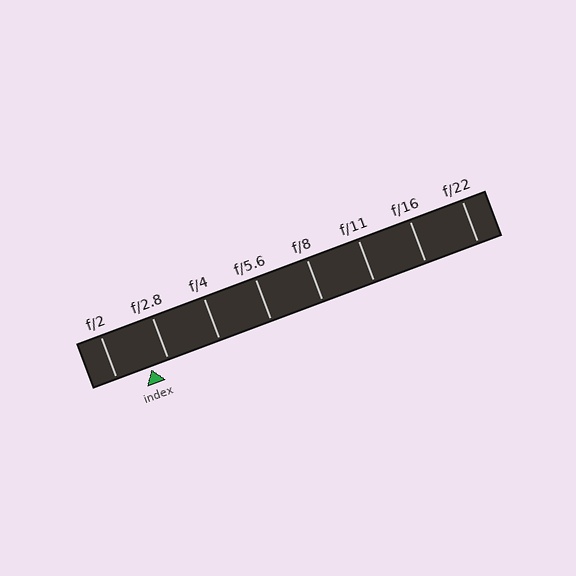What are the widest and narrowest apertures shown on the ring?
The widest aperture shown is f/2 and the narrowest is f/22.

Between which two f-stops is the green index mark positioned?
The index mark is between f/2 and f/2.8.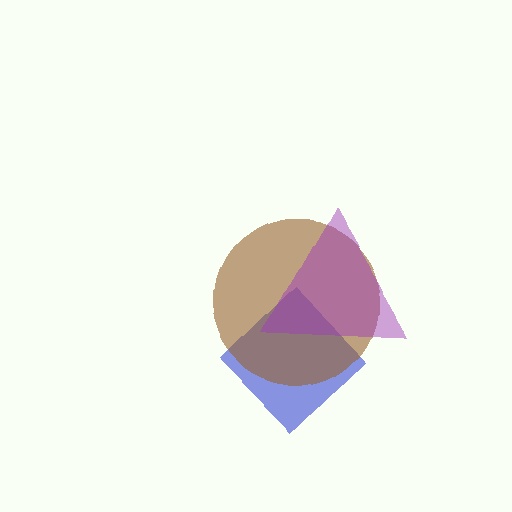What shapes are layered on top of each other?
The layered shapes are: a blue diamond, a brown circle, a purple triangle.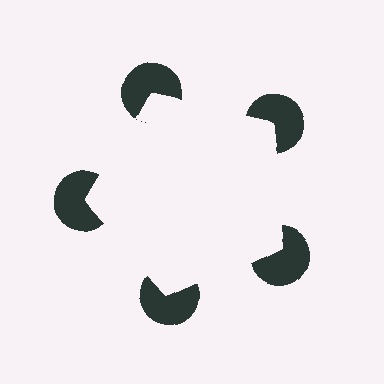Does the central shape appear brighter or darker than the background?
It typically appears slightly brighter than the background, even though no actual brightness change is drawn.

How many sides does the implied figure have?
5 sides.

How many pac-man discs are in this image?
There are 5 — one at each vertex of the illusory pentagon.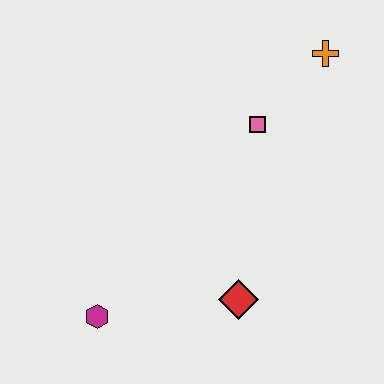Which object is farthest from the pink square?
The magenta hexagon is farthest from the pink square.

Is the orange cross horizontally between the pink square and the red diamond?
No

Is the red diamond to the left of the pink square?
Yes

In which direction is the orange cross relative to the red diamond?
The orange cross is above the red diamond.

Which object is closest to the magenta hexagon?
The red diamond is closest to the magenta hexagon.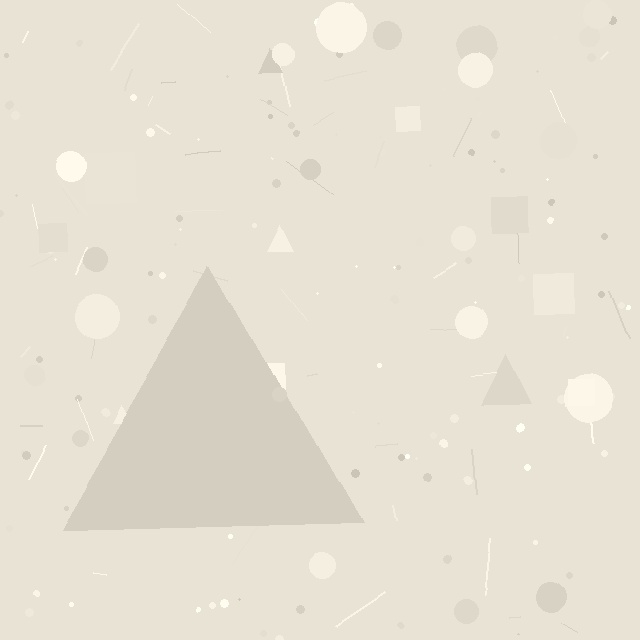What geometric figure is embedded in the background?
A triangle is embedded in the background.